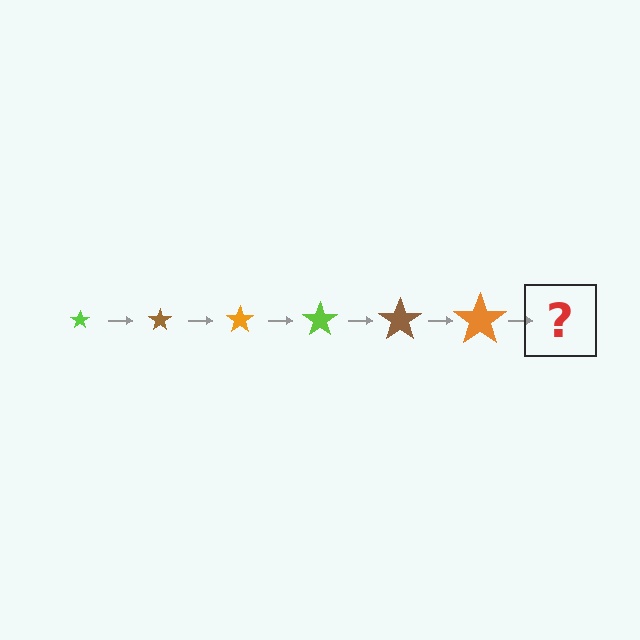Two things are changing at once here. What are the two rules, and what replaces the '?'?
The two rules are that the star grows larger each step and the color cycles through lime, brown, and orange. The '?' should be a lime star, larger than the previous one.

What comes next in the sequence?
The next element should be a lime star, larger than the previous one.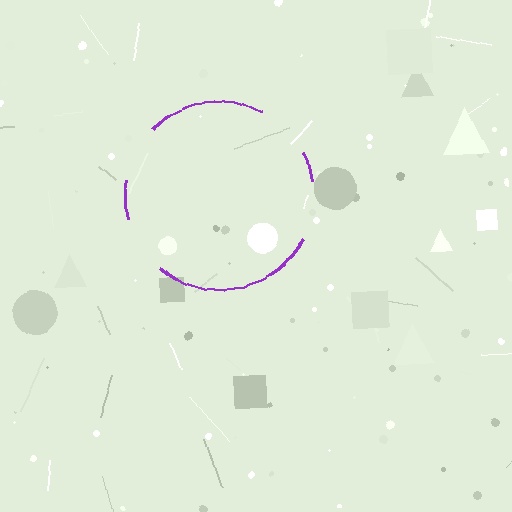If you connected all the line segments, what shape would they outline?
They would outline a circle.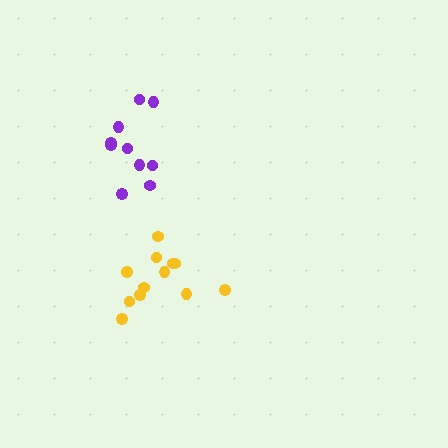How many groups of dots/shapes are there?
There are 2 groups.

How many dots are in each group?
Group 1: 12 dots, Group 2: 10 dots (22 total).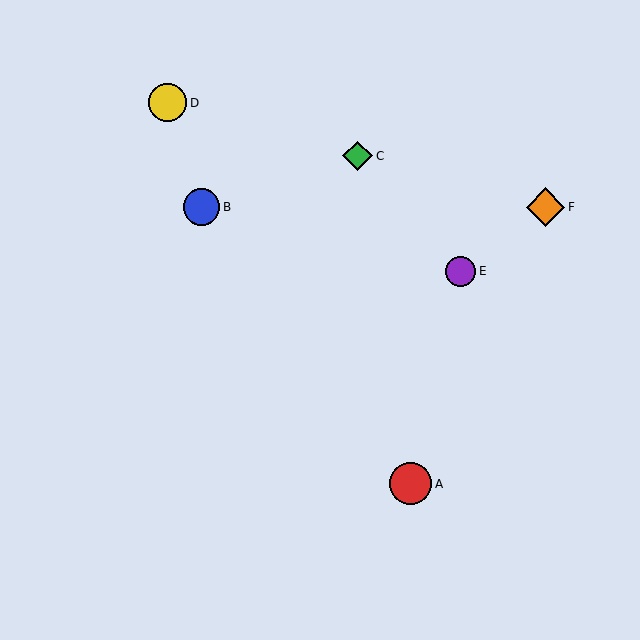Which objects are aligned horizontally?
Objects B, F are aligned horizontally.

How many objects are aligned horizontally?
2 objects (B, F) are aligned horizontally.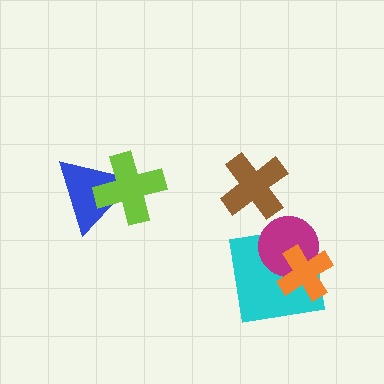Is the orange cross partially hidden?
No, no other shape covers it.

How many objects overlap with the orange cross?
2 objects overlap with the orange cross.